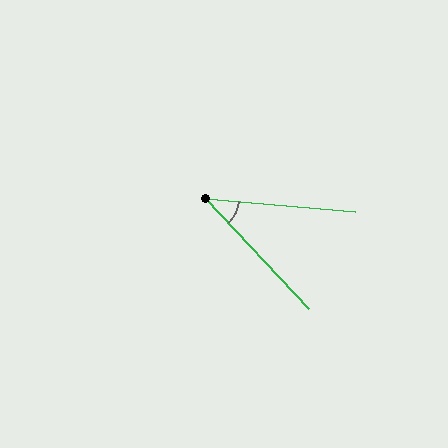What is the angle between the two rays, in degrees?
Approximately 42 degrees.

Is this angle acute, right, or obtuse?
It is acute.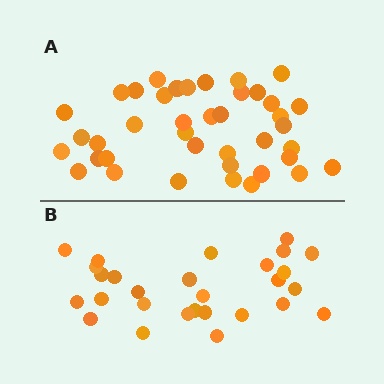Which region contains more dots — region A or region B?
Region A (the top region) has more dots.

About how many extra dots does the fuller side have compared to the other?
Region A has roughly 12 or so more dots than region B.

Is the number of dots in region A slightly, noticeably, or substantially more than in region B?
Region A has noticeably more, but not dramatically so. The ratio is roughly 1.4 to 1.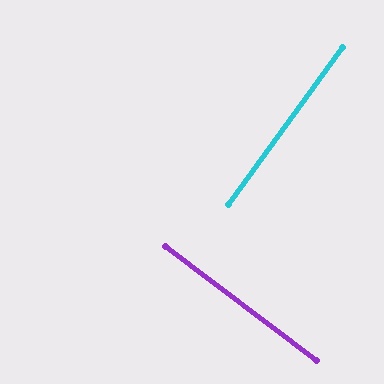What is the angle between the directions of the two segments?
Approximately 89 degrees.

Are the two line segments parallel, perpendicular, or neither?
Perpendicular — they meet at approximately 89°.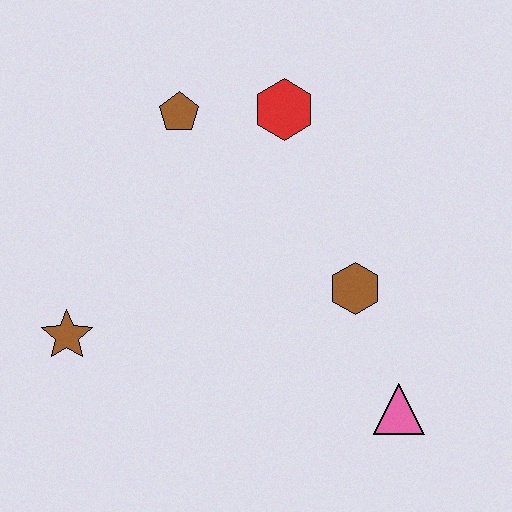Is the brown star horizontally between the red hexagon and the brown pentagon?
No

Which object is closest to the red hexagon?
The brown pentagon is closest to the red hexagon.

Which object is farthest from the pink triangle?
The brown pentagon is farthest from the pink triangle.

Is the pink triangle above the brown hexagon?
No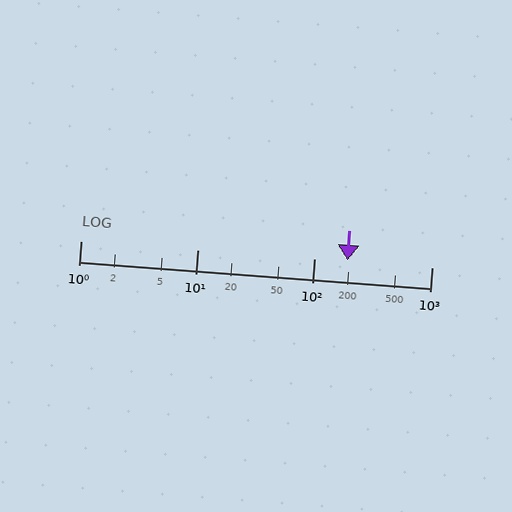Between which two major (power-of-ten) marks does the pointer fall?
The pointer is between 100 and 1000.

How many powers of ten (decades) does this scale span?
The scale spans 3 decades, from 1 to 1000.